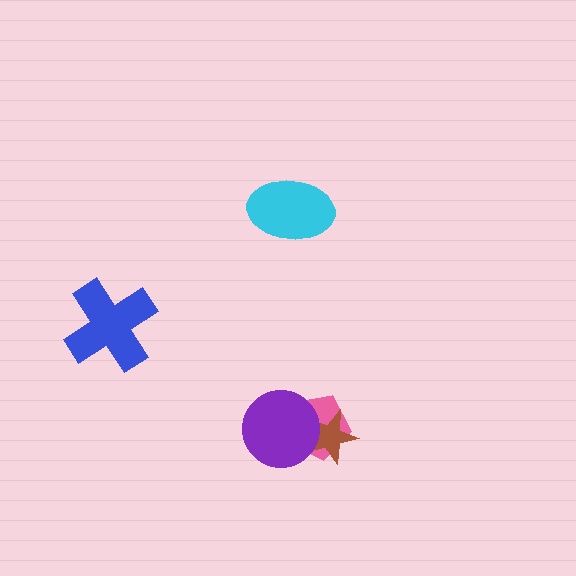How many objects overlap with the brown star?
2 objects overlap with the brown star.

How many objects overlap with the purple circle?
2 objects overlap with the purple circle.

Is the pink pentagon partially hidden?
Yes, it is partially covered by another shape.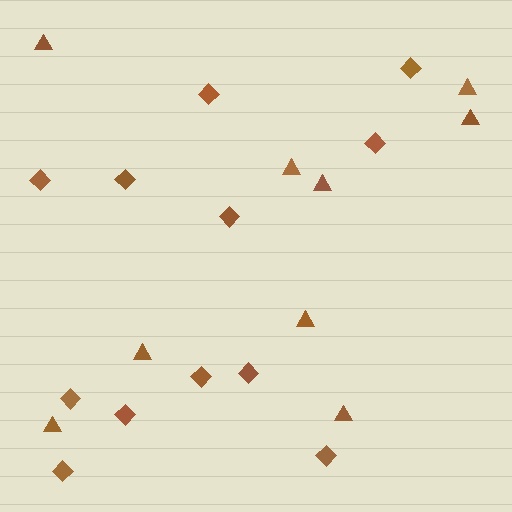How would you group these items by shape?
There are 2 groups: one group of triangles (9) and one group of diamonds (12).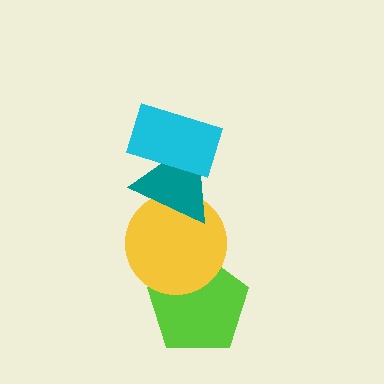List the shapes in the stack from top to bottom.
From top to bottom: the cyan rectangle, the teal triangle, the yellow circle, the lime pentagon.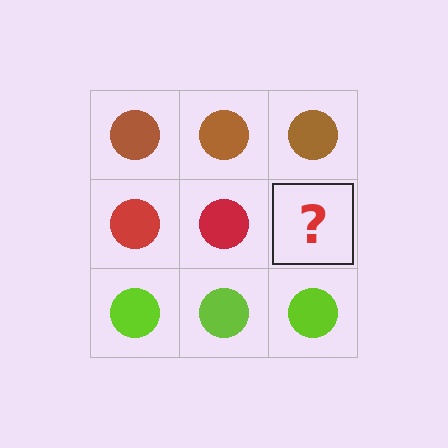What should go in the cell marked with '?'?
The missing cell should contain a red circle.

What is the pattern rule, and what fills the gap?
The rule is that each row has a consistent color. The gap should be filled with a red circle.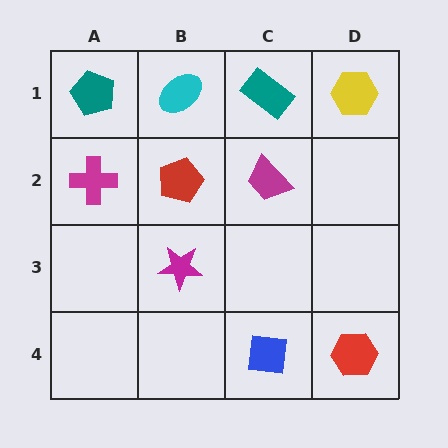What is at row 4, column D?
A red hexagon.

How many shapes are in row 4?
2 shapes.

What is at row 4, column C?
A blue square.